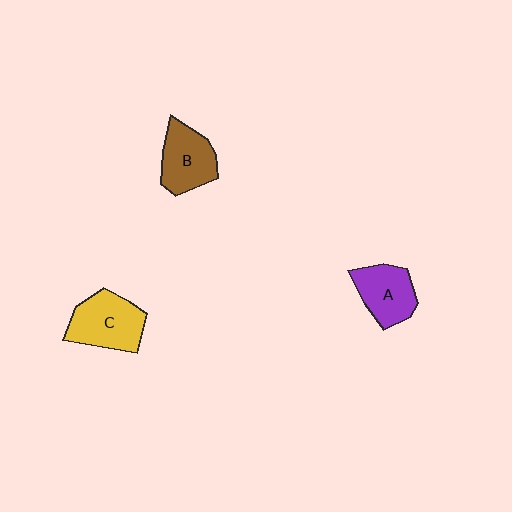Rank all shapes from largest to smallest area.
From largest to smallest: C (yellow), B (brown), A (purple).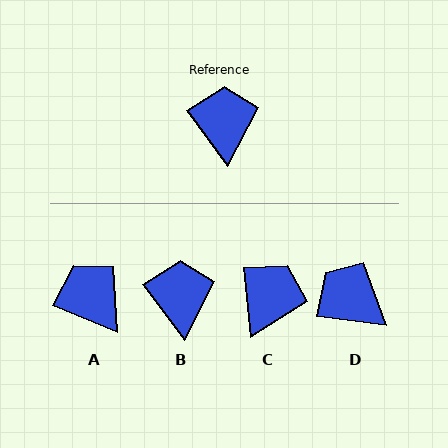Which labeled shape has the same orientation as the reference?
B.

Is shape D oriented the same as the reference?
No, it is off by about 47 degrees.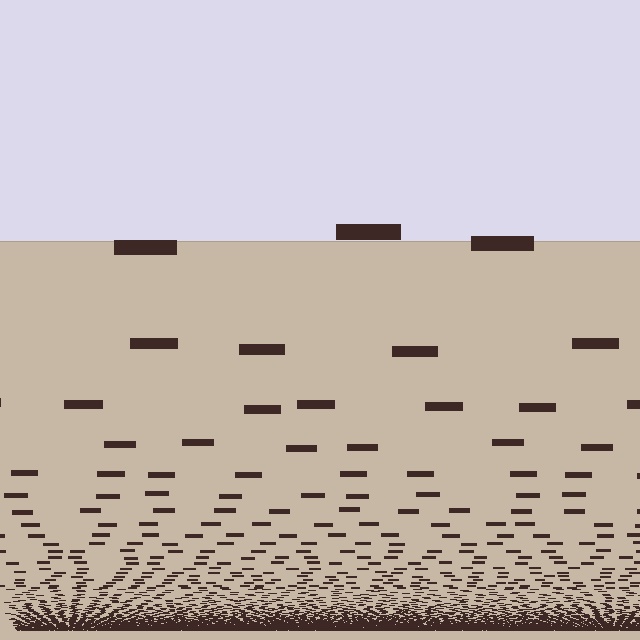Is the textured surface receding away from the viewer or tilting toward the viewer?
The surface appears to tilt toward the viewer. Texture elements get larger and sparser toward the top.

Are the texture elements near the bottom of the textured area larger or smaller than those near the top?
Smaller. The gradient is inverted — elements near the bottom are smaller and denser.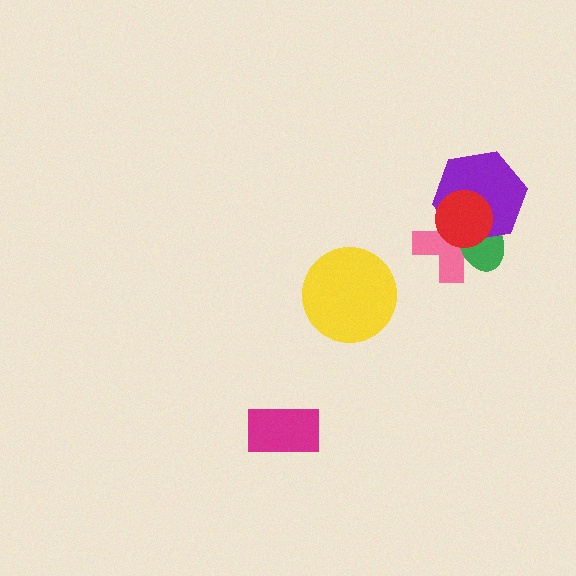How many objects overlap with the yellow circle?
0 objects overlap with the yellow circle.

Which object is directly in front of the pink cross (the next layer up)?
The green ellipse is directly in front of the pink cross.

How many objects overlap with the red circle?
3 objects overlap with the red circle.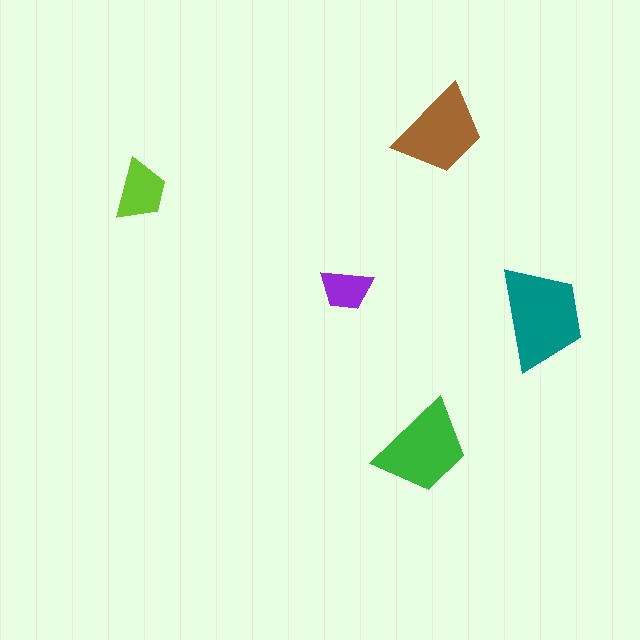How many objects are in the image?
There are 5 objects in the image.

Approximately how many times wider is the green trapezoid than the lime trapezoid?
About 1.5 times wider.